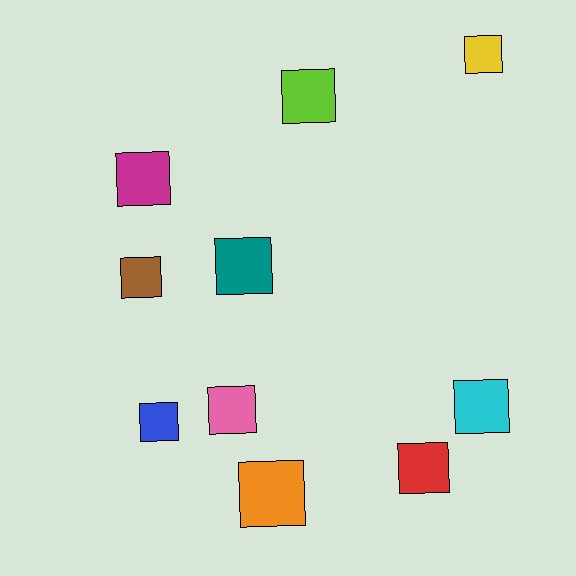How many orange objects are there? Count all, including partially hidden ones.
There is 1 orange object.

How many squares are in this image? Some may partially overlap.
There are 10 squares.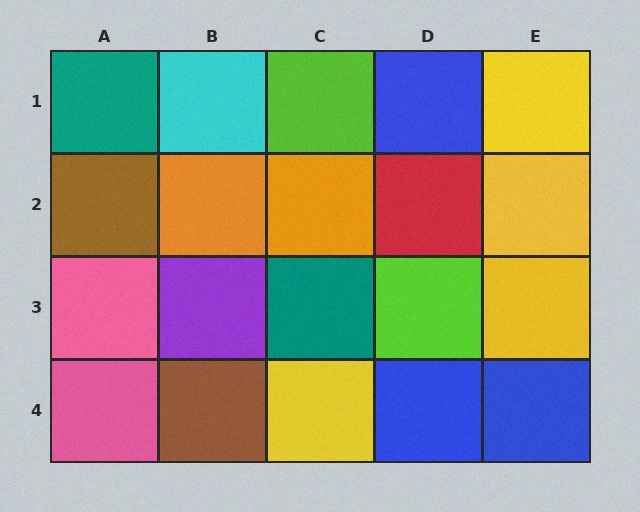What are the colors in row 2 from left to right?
Brown, orange, orange, red, yellow.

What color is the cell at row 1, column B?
Cyan.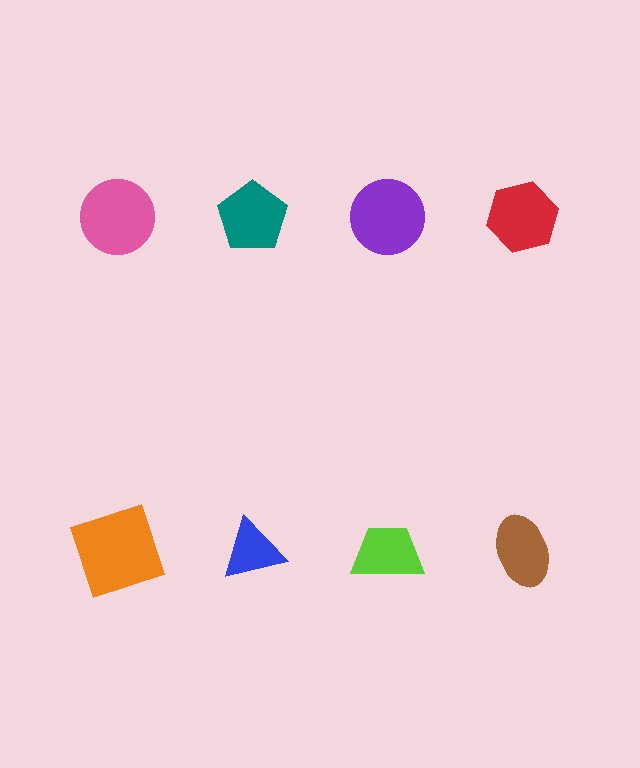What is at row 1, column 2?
A teal pentagon.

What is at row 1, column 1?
A pink circle.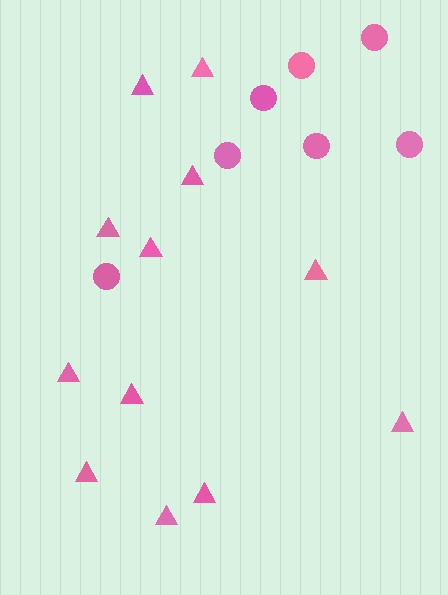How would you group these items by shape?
There are 2 groups: one group of triangles (12) and one group of circles (7).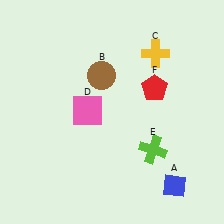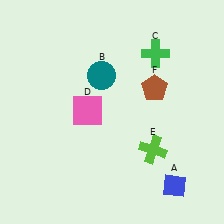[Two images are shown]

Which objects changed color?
B changed from brown to teal. C changed from yellow to green. F changed from red to brown.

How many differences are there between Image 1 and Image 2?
There are 3 differences between the two images.